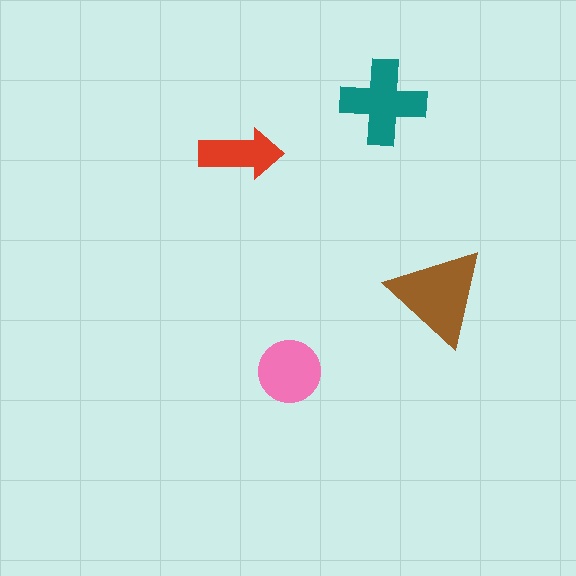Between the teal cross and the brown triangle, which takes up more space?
The brown triangle.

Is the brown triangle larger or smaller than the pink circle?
Larger.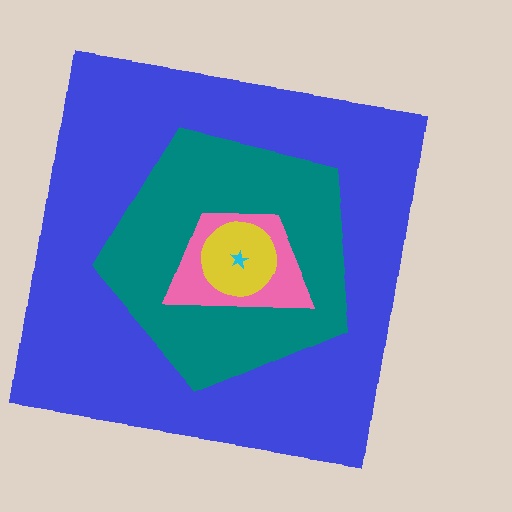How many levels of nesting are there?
5.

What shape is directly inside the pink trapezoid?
The yellow circle.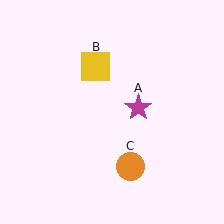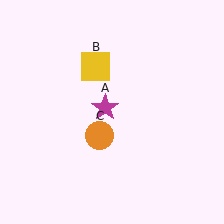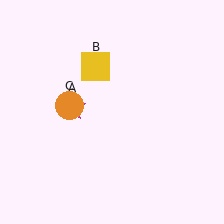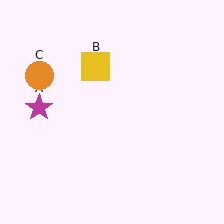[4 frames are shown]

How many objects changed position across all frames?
2 objects changed position: magenta star (object A), orange circle (object C).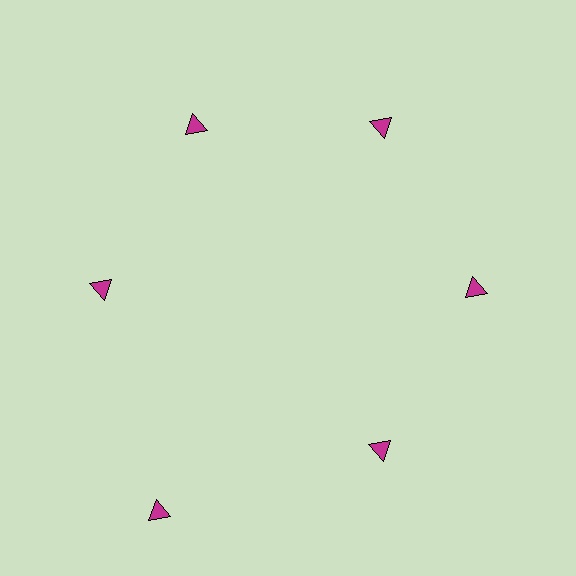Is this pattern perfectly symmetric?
No. The 6 magenta triangles are arranged in a ring, but one element near the 7 o'clock position is pushed outward from the center, breaking the 6-fold rotational symmetry.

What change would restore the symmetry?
The symmetry would be restored by moving it inward, back onto the ring so that all 6 triangles sit at equal angles and equal distance from the center.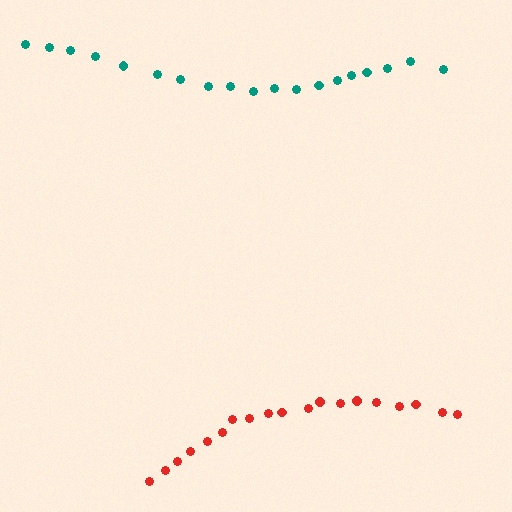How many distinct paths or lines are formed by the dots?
There are 2 distinct paths.